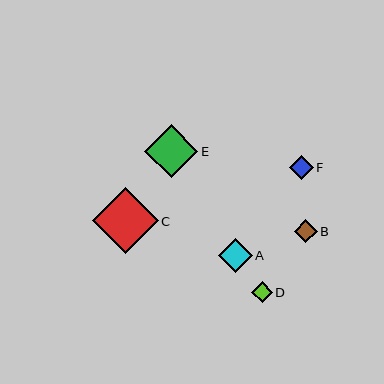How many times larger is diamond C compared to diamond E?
Diamond C is approximately 1.2 times the size of diamond E.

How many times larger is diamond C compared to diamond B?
Diamond C is approximately 2.8 times the size of diamond B.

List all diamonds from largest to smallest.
From largest to smallest: C, E, A, F, B, D.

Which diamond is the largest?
Diamond C is the largest with a size of approximately 65 pixels.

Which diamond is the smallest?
Diamond D is the smallest with a size of approximately 21 pixels.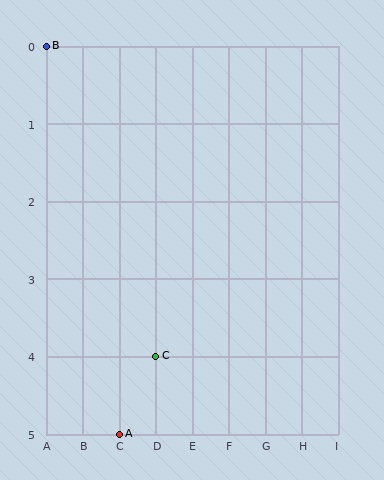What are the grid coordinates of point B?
Point B is at grid coordinates (A, 0).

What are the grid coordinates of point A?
Point A is at grid coordinates (C, 5).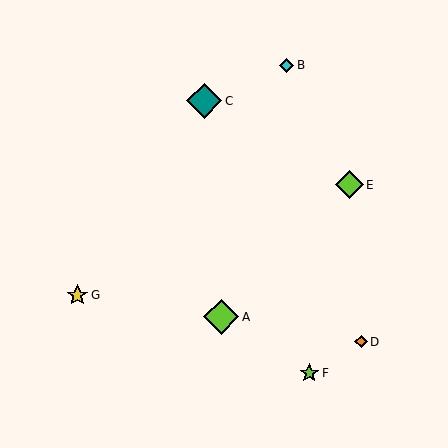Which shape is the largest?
The lime diamond (labeled A) is the largest.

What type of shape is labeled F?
Shape F is a lime star.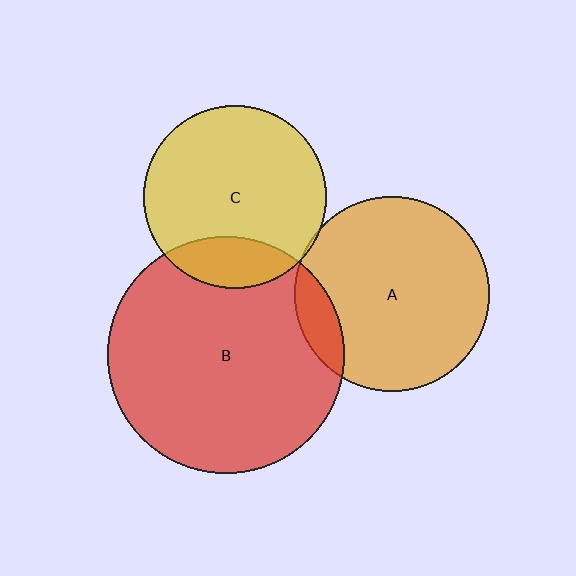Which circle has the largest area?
Circle B (red).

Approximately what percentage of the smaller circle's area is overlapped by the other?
Approximately 5%.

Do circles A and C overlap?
Yes.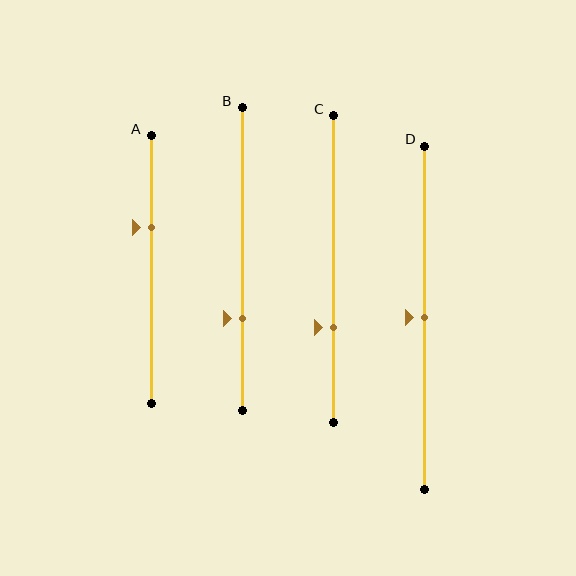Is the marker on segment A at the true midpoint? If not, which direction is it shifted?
No, the marker on segment A is shifted upward by about 16% of the segment length.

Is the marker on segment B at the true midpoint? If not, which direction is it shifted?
No, the marker on segment B is shifted downward by about 19% of the segment length.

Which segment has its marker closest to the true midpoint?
Segment D has its marker closest to the true midpoint.